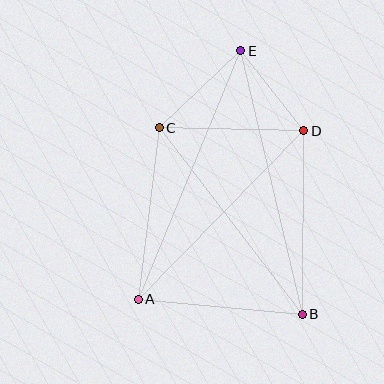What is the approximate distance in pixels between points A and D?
The distance between A and D is approximately 236 pixels.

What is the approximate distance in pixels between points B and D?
The distance between B and D is approximately 184 pixels.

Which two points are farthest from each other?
Points B and E are farthest from each other.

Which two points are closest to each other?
Points D and E are closest to each other.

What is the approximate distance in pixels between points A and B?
The distance between A and B is approximately 165 pixels.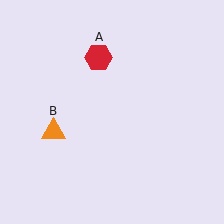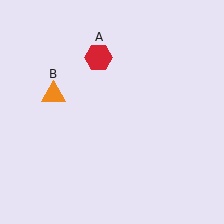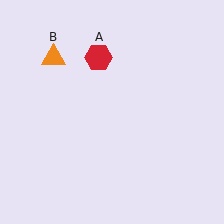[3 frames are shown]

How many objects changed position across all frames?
1 object changed position: orange triangle (object B).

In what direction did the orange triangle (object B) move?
The orange triangle (object B) moved up.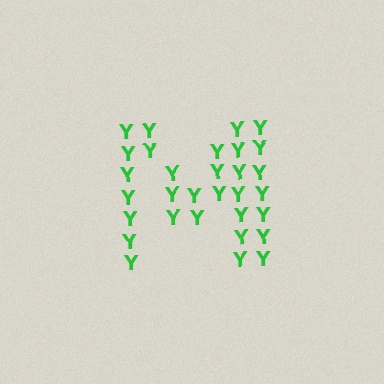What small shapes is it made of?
It is made of small letter Y's.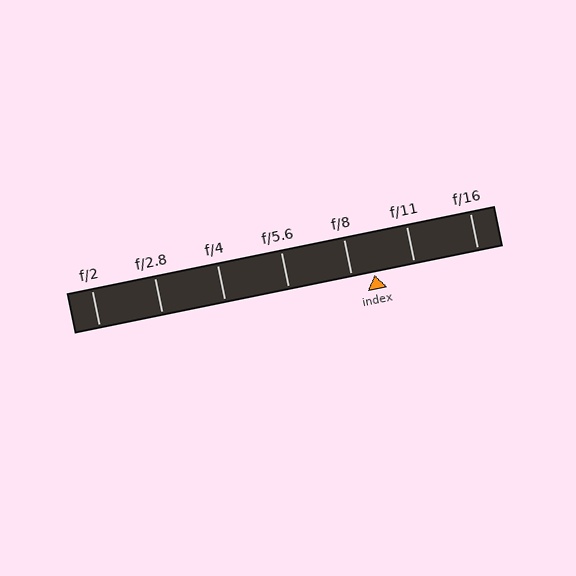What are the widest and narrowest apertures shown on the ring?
The widest aperture shown is f/2 and the narrowest is f/16.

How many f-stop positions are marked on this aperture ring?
There are 7 f-stop positions marked.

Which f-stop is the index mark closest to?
The index mark is closest to f/8.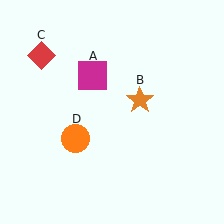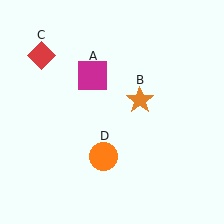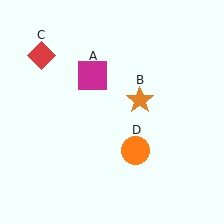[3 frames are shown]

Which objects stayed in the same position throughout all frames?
Magenta square (object A) and orange star (object B) and red diamond (object C) remained stationary.